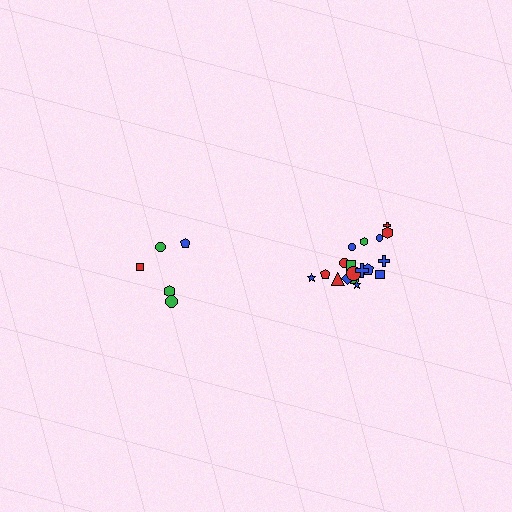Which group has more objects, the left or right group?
The right group.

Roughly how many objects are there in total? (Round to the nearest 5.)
Roughly 25 objects in total.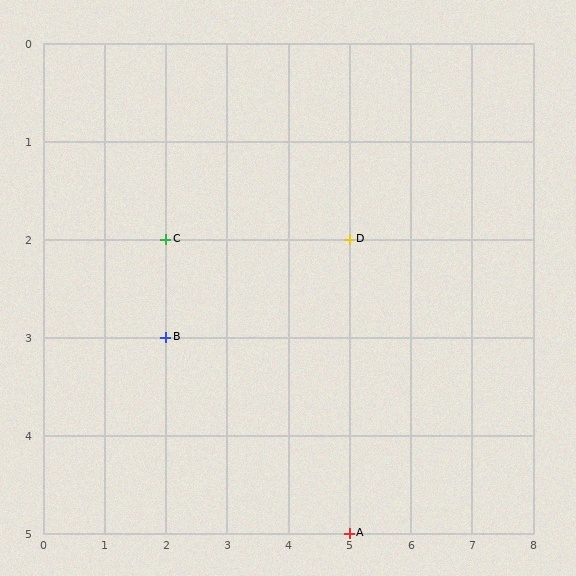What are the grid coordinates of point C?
Point C is at grid coordinates (2, 2).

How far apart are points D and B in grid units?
Points D and B are 3 columns and 1 row apart (about 3.2 grid units diagonally).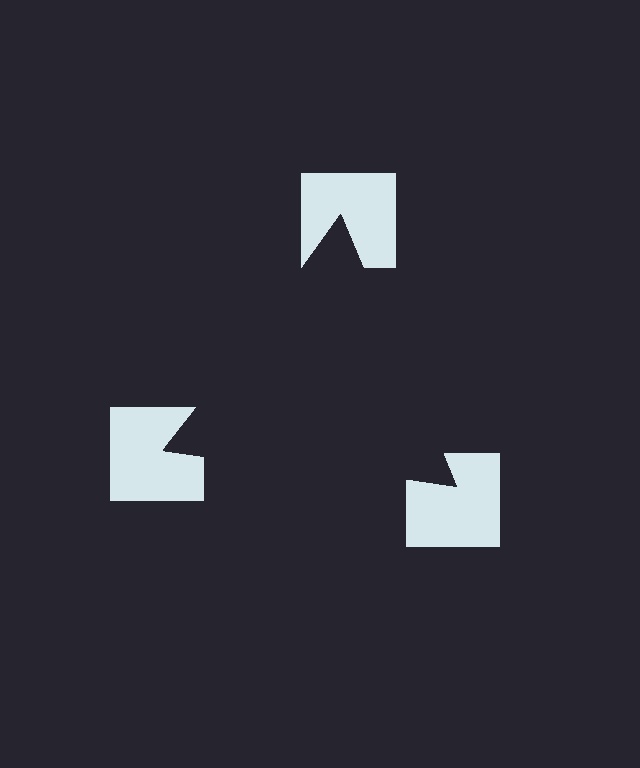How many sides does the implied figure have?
3 sides.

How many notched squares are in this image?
There are 3 — one at each vertex of the illusory triangle.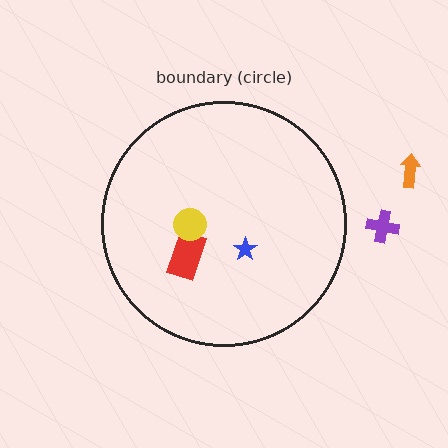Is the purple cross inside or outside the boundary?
Outside.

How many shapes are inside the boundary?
3 inside, 2 outside.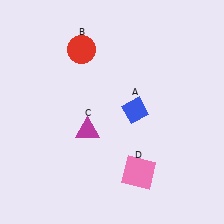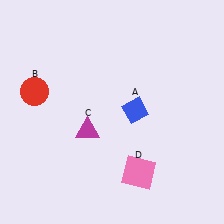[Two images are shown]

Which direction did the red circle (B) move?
The red circle (B) moved left.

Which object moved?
The red circle (B) moved left.